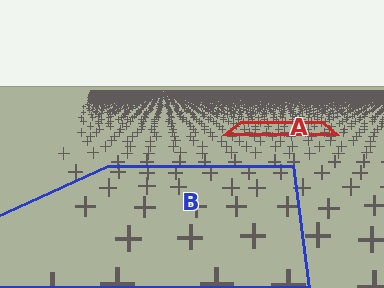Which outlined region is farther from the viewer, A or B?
Region A is farther from the viewer — the texture elements inside it appear smaller and more densely packed.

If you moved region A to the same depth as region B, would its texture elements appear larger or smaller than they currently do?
They would appear larger. At a closer depth, the same texture elements are projected at a bigger on-screen size.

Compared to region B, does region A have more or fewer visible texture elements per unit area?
Region A has more texture elements per unit area — they are packed more densely because it is farther away.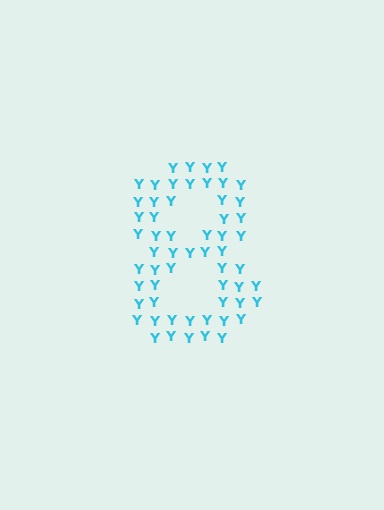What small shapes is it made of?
It is made of small letter Y's.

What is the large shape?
The large shape is the digit 8.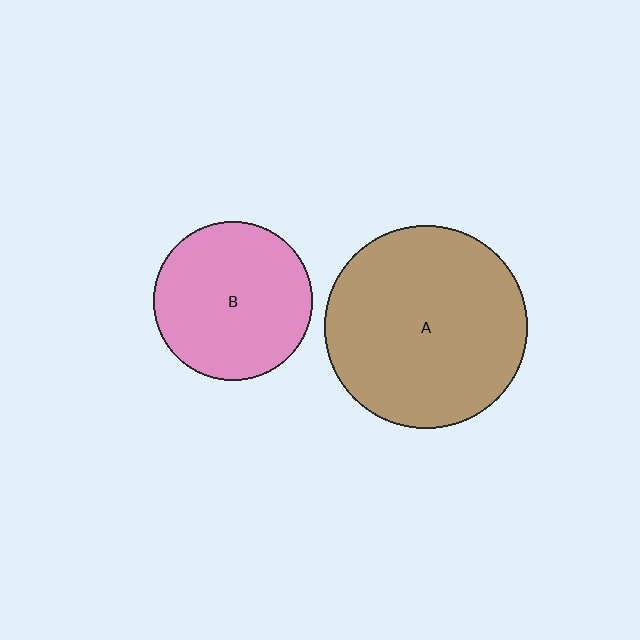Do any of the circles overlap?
No, none of the circles overlap.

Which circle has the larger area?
Circle A (brown).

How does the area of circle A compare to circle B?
Approximately 1.6 times.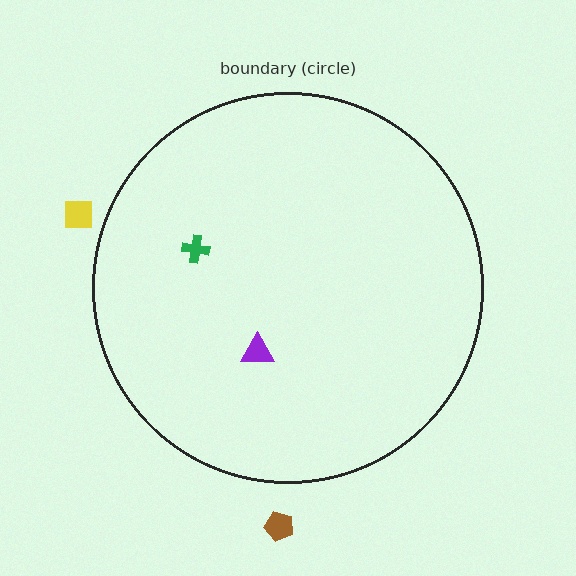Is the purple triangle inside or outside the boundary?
Inside.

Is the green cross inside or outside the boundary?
Inside.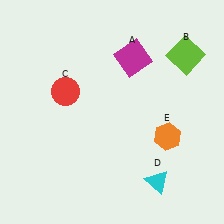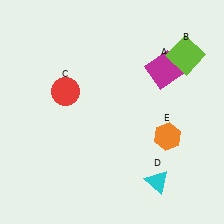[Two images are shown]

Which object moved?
The magenta square (A) moved right.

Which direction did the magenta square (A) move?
The magenta square (A) moved right.